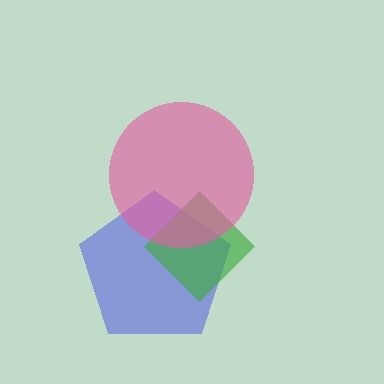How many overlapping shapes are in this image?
There are 3 overlapping shapes in the image.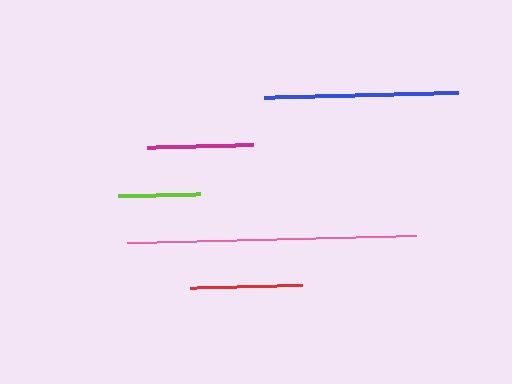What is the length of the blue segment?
The blue segment is approximately 194 pixels long.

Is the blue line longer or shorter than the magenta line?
The blue line is longer than the magenta line.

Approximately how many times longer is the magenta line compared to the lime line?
The magenta line is approximately 1.3 times the length of the lime line.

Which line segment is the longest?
The pink line is the longest at approximately 289 pixels.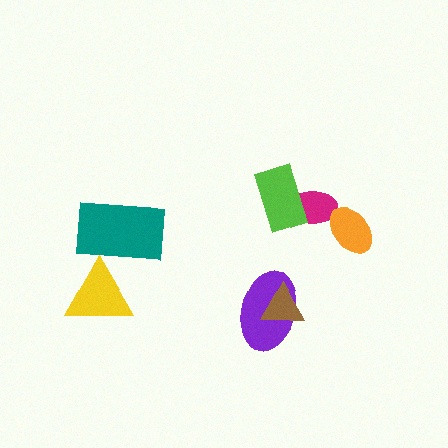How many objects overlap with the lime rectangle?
1 object overlaps with the lime rectangle.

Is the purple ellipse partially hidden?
Yes, it is partially covered by another shape.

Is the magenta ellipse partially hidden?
Yes, it is partially covered by another shape.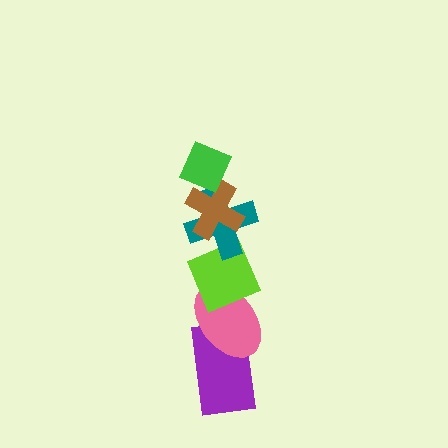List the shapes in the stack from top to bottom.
From top to bottom: the green diamond, the brown cross, the teal cross, the lime diamond, the pink ellipse, the purple rectangle.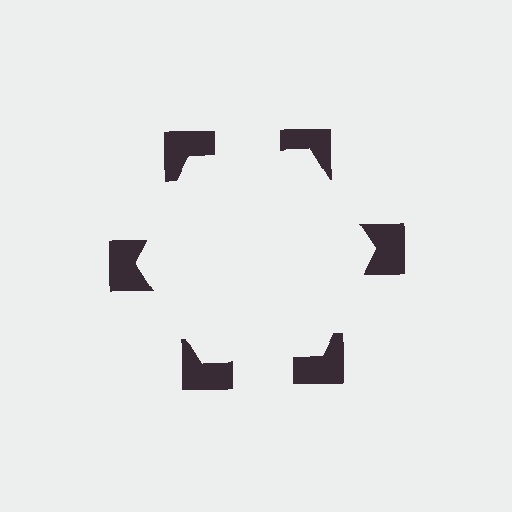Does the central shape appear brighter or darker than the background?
It typically appears slightly brighter than the background, even though no actual brightness change is drawn.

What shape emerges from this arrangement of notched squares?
An illusory hexagon — its edges are inferred from the aligned wedge cuts in the notched squares, not physically drawn.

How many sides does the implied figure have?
6 sides.